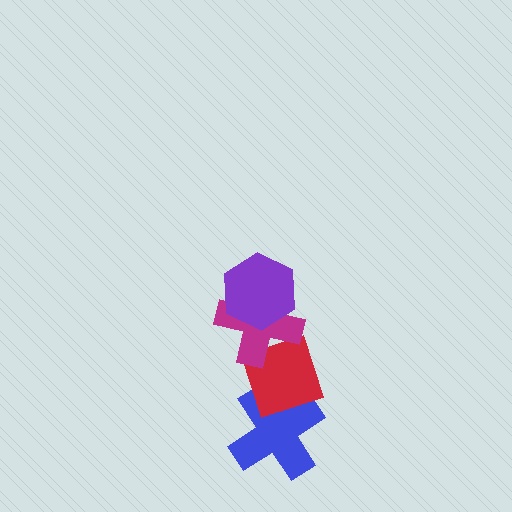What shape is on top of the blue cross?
The red diamond is on top of the blue cross.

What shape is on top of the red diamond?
The magenta cross is on top of the red diamond.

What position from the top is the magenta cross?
The magenta cross is 2nd from the top.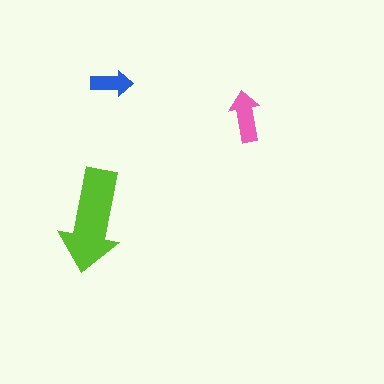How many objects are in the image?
There are 3 objects in the image.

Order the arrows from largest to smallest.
the lime one, the pink one, the blue one.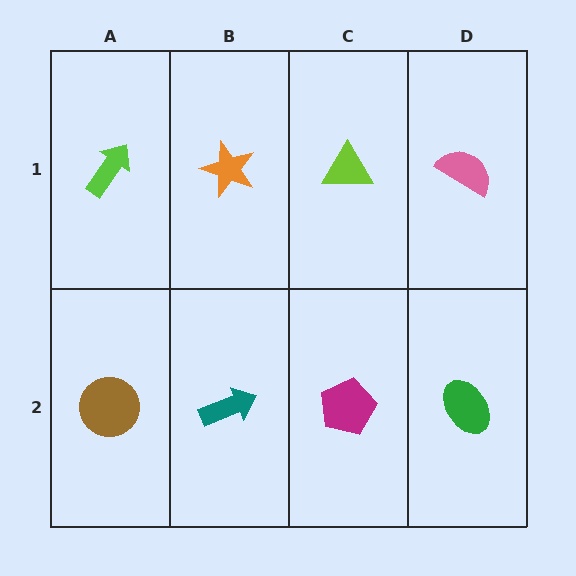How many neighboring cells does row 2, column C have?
3.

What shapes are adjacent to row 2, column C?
A lime triangle (row 1, column C), a teal arrow (row 2, column B), a green ellipse (row 2, column D).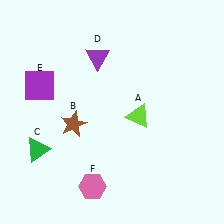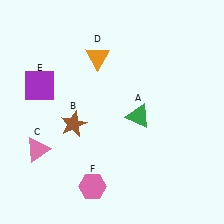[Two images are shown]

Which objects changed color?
A changed from lime to green. C changed from green to pink. D changed from purple to orange.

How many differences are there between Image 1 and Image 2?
There are 3 differences between the two images.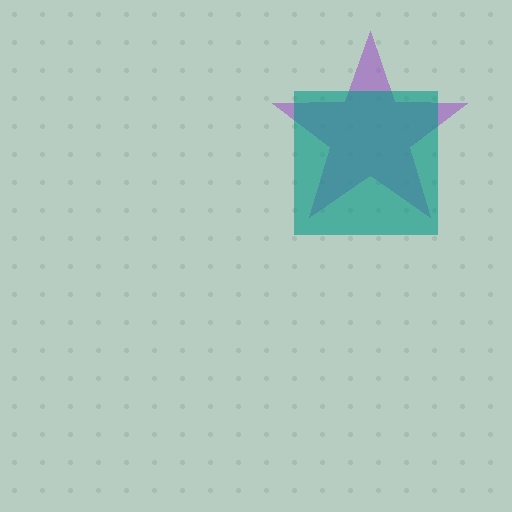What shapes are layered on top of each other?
The layered shapes are: a purple star, a teal square.